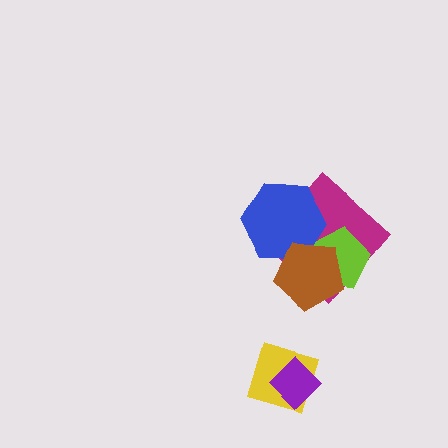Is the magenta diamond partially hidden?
Yes, it is partially covered by another shape.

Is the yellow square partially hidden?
Yes, it is partially covered by another shape.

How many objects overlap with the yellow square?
1 object overlaps with the yellow square.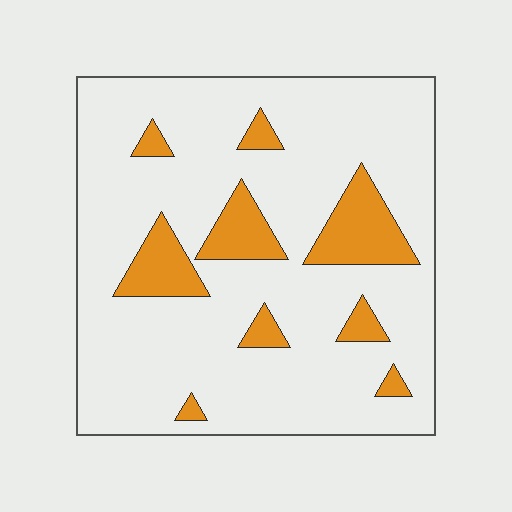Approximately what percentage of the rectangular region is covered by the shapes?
Approximately 15%.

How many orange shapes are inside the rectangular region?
9.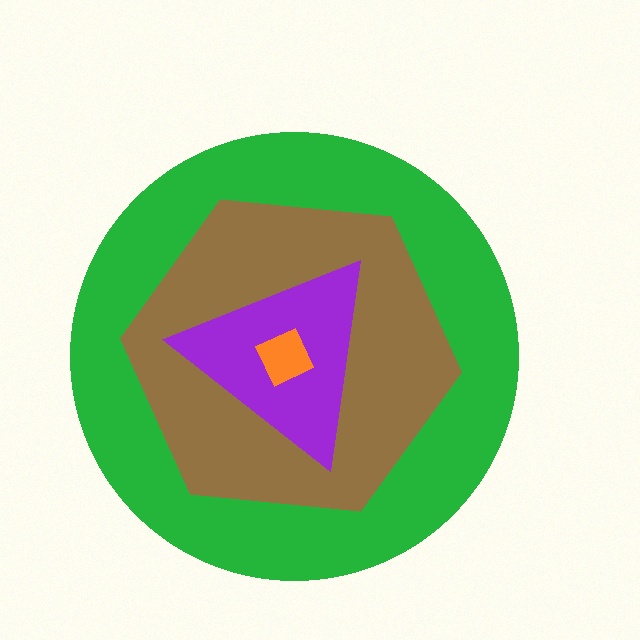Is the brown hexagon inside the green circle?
Yes.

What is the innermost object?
The orange diamond.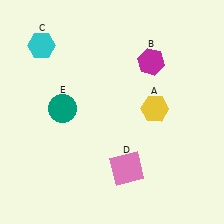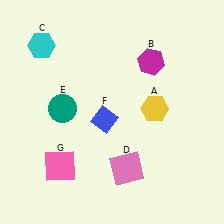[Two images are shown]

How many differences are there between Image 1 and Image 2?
There are 2 differences between the two images.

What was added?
A blue diamond (F), a pink square (G) were added in Image 2.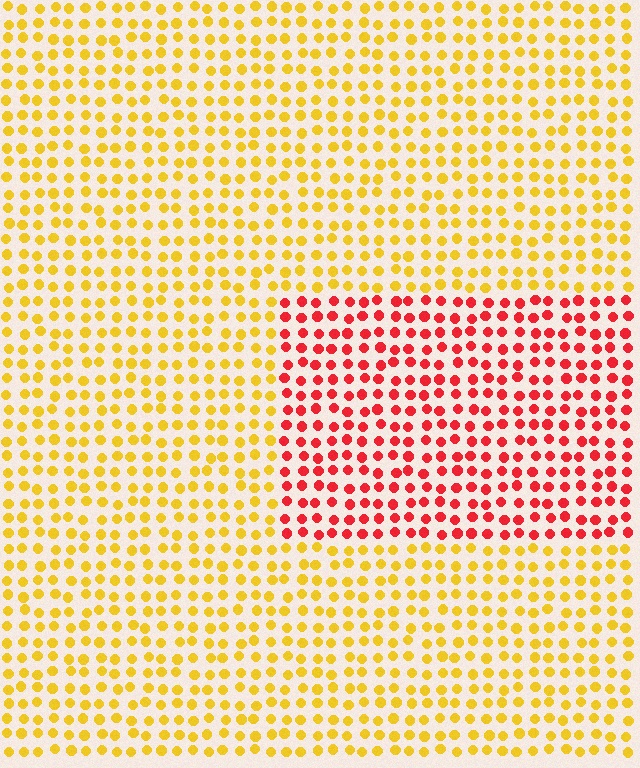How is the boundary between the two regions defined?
The boundary is defined purely by a slight shift in hue (about 53 degrees). Spacing, size, and orientation are identical on both sides.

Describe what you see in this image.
The image is filled with small yellow elements in a uniform arrangement. A rectangle-shaped region is visible where the elements are tinted to a slightly different hue, forming a subtle color boundary.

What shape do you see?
I see a rectangle.